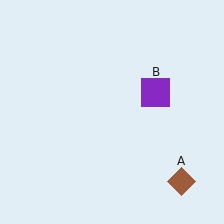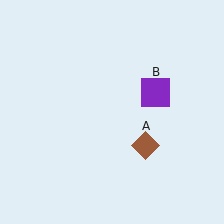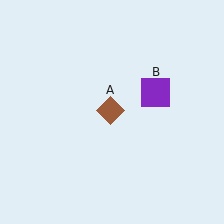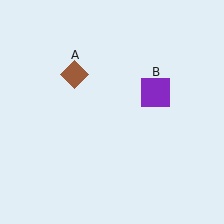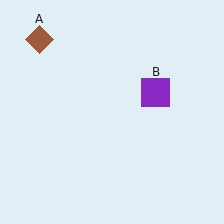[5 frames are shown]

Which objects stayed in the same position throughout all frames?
Purple square (object B) remained stationary.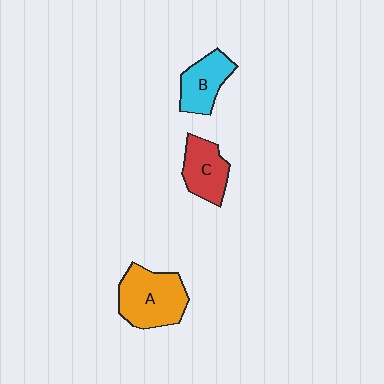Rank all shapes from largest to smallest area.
From largest to smallest: A (orange), C (red), B (cyan).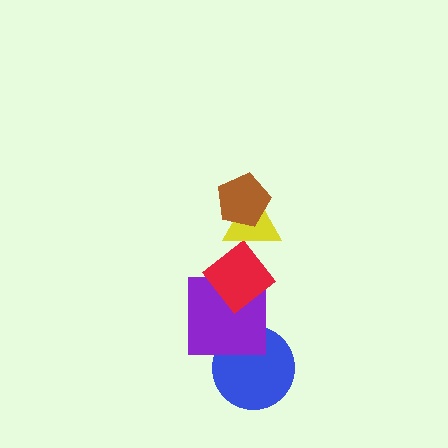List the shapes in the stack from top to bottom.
From top to bottom: the brown pentagon, the yellow triangle, the red diamond, the purple square, the blue circle.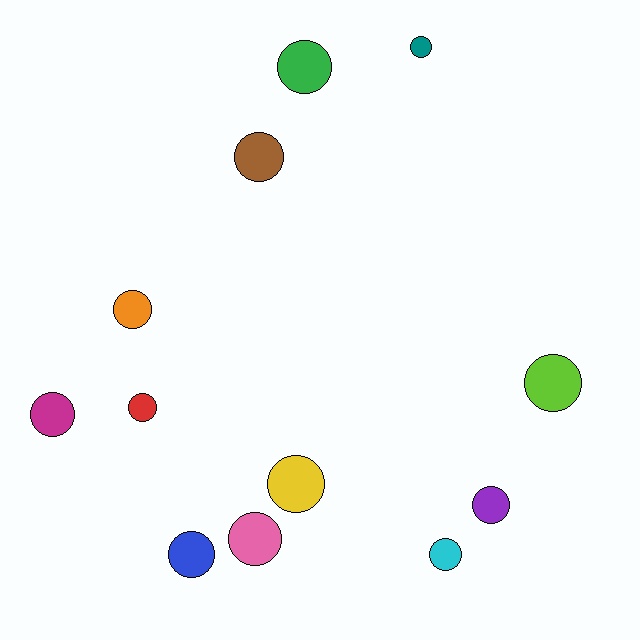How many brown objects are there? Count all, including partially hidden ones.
There is 1 brown object.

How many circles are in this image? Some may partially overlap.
There are 12 circles.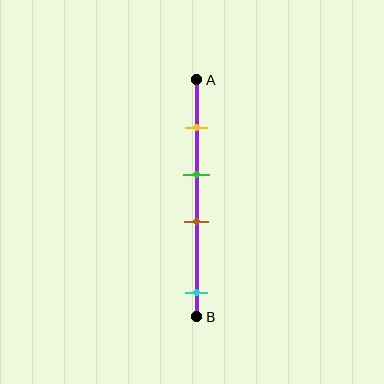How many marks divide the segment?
There are 4 marks dividing the segment.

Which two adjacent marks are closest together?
The green and brown marks are the closest adjacent pair.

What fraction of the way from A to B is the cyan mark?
The cyan mark is approximately 90% (0.9) of the way from A to B.